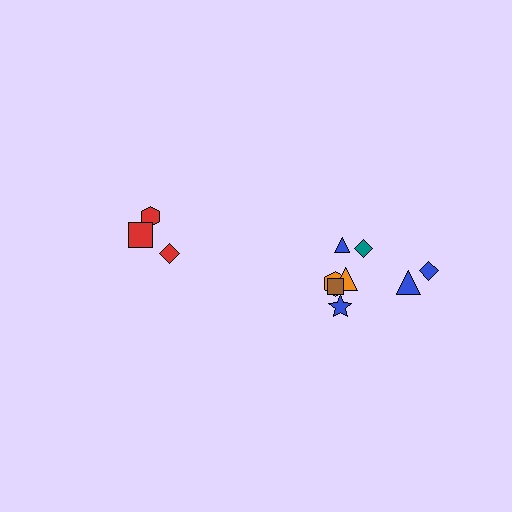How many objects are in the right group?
There are 8 objects.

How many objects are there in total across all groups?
There are 11 objects.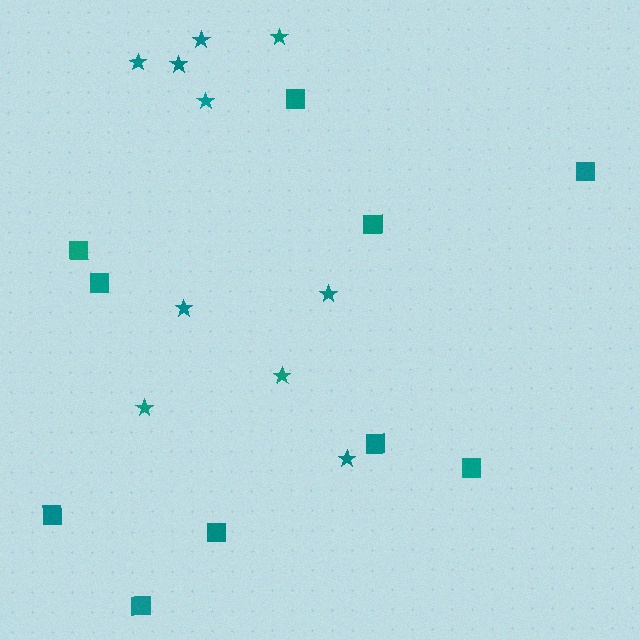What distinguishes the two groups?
There are 2 groups: one group of squares (10) and one group of stars (10).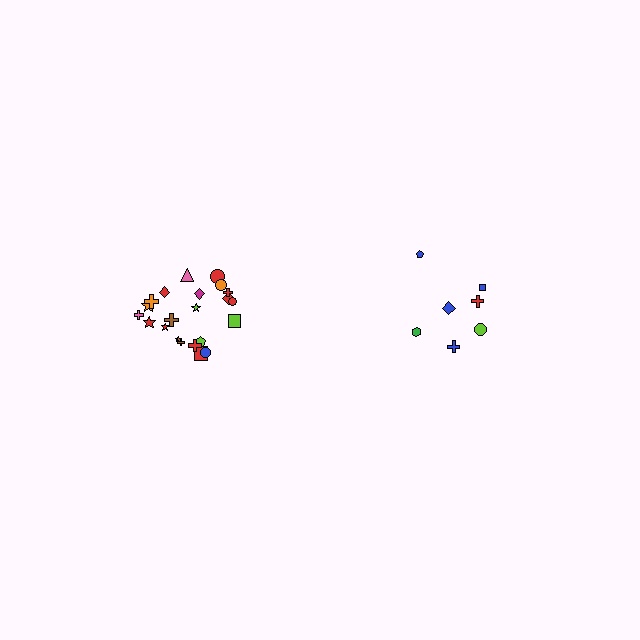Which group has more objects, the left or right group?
The left group.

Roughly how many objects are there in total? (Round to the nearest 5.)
Roughly 30 objects in total.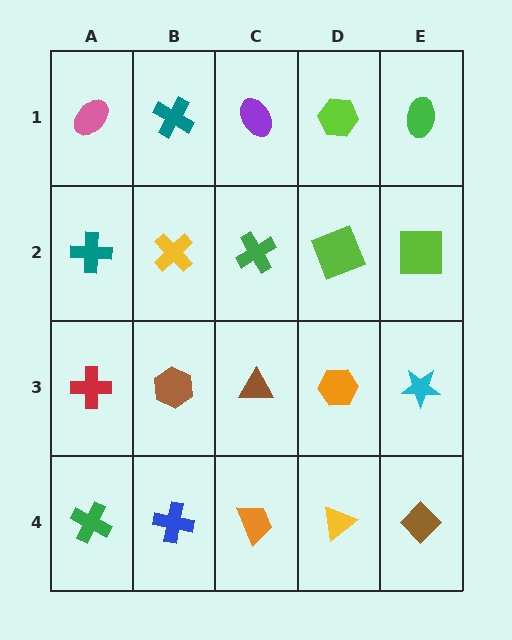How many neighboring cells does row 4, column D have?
3.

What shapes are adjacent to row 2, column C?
A purple ellipse (row 1, column C), a brown triangle (row 3, column C), a yellow cross (row 2, column B), a lime square (row 2, column D).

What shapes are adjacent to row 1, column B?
A yellow cross (row 2, column B), a pink ellipse (row 1, column A), a purple ellipse (row 1, column C).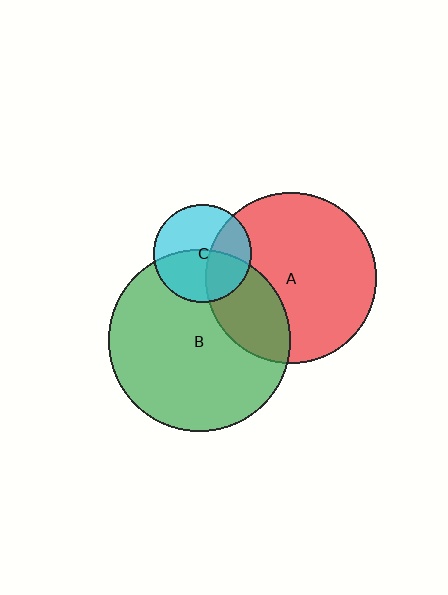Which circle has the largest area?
Circle B (green).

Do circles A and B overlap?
Yes.